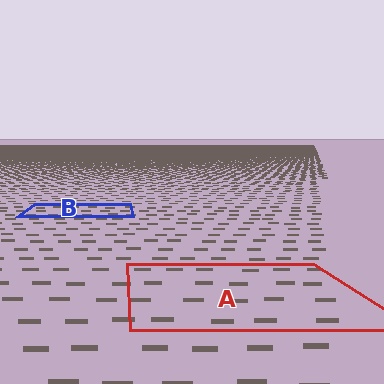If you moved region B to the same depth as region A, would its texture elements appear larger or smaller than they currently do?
They would appear larger. At a closer depth, the same texture elements are projected at a bigger on-screen size.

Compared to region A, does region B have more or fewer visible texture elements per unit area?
Region B has more texture elements per unit area — they are packed more densely because it is farther away.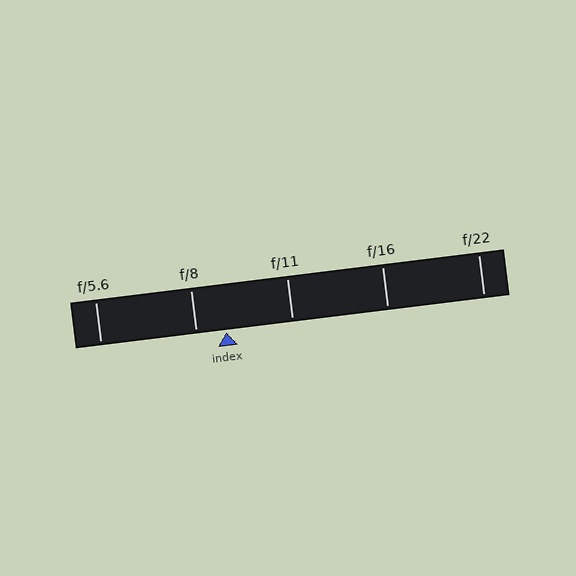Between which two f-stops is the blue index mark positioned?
The index mark is between f/8 and f/11.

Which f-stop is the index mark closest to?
The index mark is closest to f/8.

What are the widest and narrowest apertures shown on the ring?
The widest aperture shown is f/5.6 and the narrowest is f/22.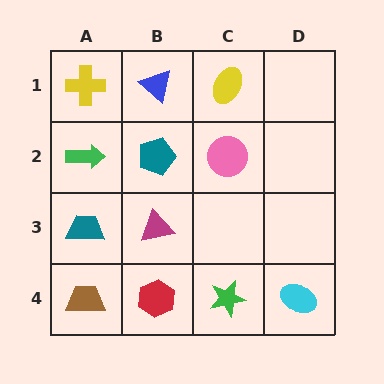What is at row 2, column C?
A pink circle.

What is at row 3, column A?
A teal trapezoid.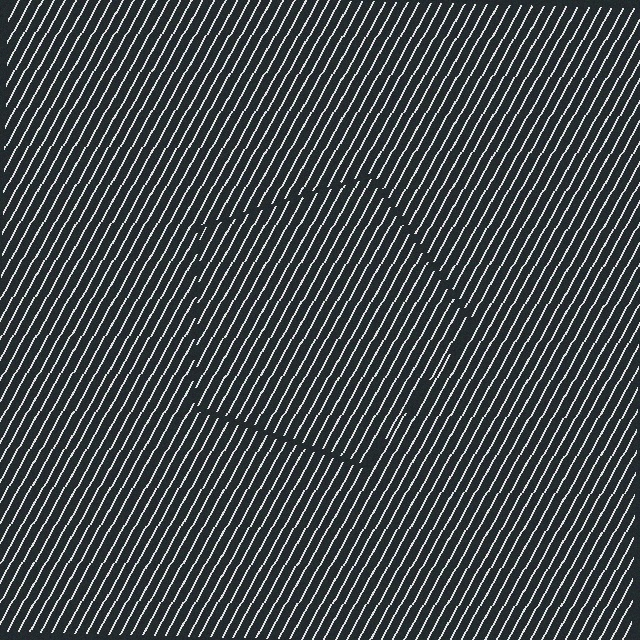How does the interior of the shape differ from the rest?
The interior of the shape contains the same grating, shifted by half a period — the contour is defined by the phase discontinuity where line-ends from the inner and outer gratings abut.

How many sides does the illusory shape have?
5 sides — the line-ends trace a pentagon.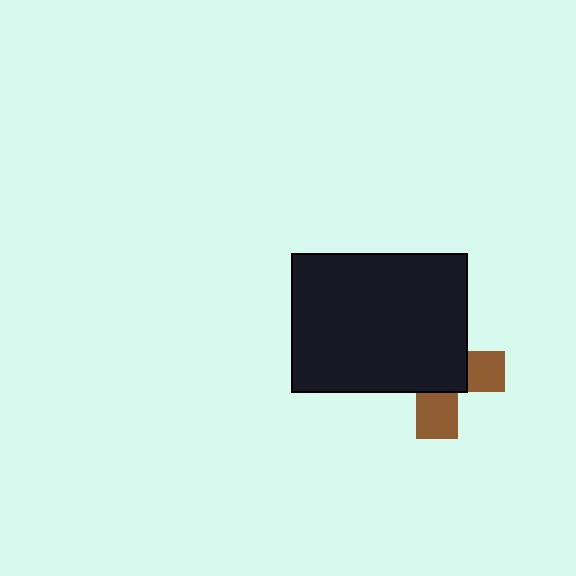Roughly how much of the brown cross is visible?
A small part of it is visible (roughly 36%).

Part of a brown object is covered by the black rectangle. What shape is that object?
It is a cross.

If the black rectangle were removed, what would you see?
You would see the complete brown cross.